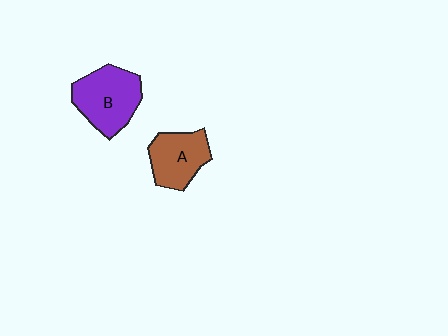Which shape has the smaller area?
Shape A (brown).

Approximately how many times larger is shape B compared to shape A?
Approximately 1.2 times.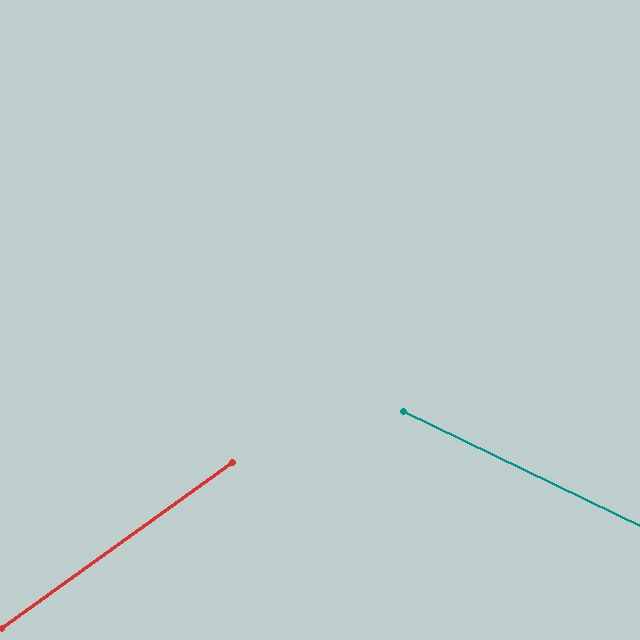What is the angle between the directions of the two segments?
Approximately 61 degrees.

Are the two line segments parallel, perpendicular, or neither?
Neither parallel nor perpendicular — they differ by about 61°.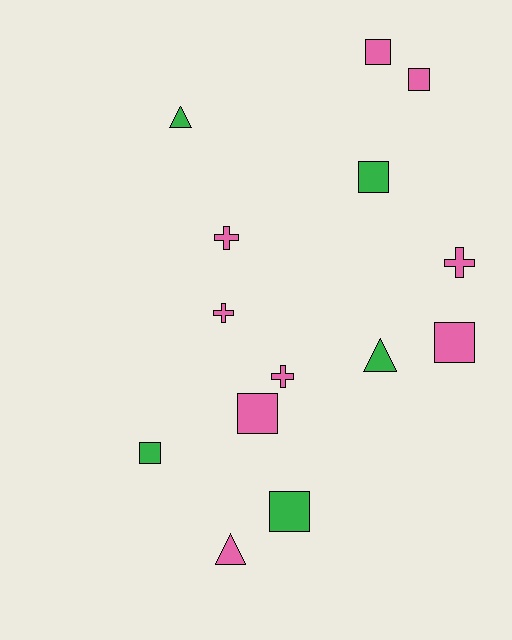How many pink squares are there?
There are 4 pink squares.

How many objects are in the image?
There are 14 objects.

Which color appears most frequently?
Pink, with 9 objects.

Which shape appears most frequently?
Square, with 7 objects.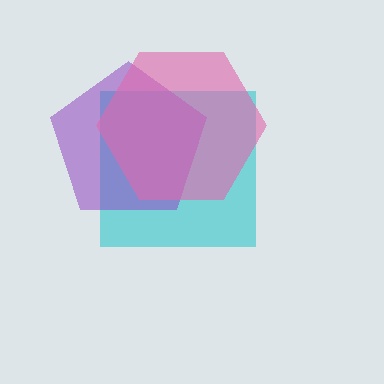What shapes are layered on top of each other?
The layered shapes are: a cyan square, a purple pentagon, a pink hexagon.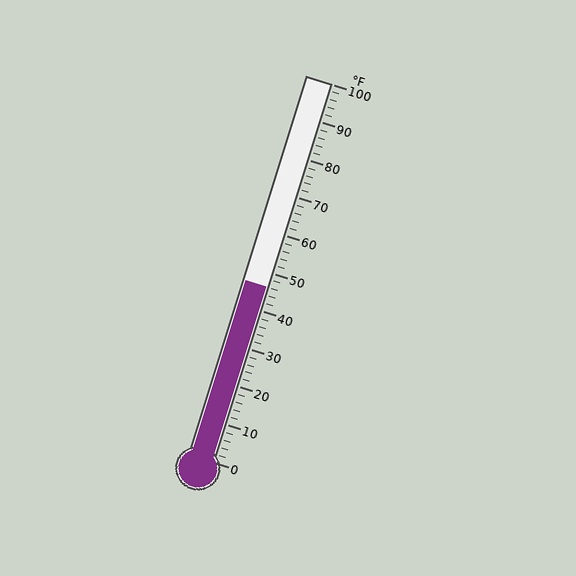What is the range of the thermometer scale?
The thermometer scale ranges from 0°F to 100°F.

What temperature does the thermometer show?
The thermometer shows approximately 46°F.